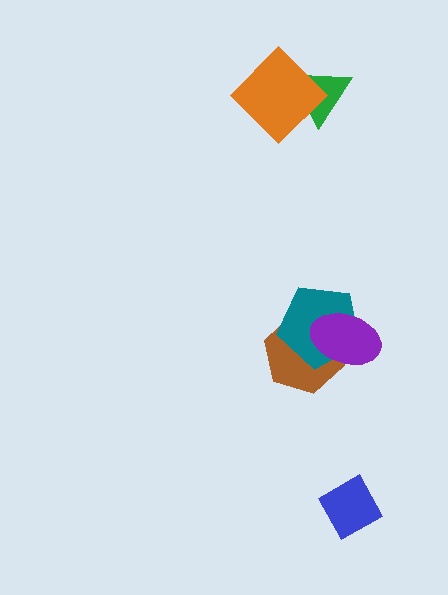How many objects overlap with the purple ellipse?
2 objects overlap with the purple ellipse.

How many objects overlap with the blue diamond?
0 objects overlap with the blue diamond.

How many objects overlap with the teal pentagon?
2 objects overlap with the teal pentagon.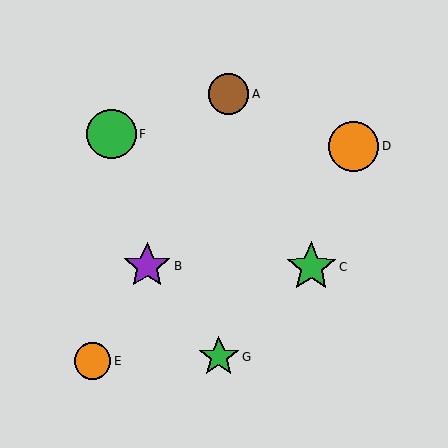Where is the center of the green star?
The center of the green star is at (219, 357).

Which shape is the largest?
The orange circle (labeled D) is the largest.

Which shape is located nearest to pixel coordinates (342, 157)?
The orange circle (labeled D) at (353, 146) is nearest to that location.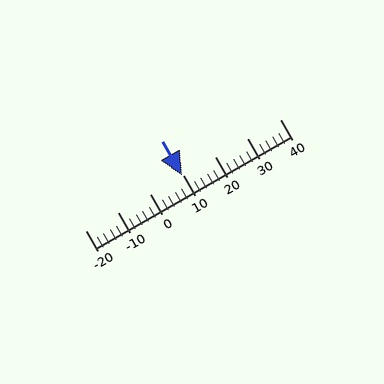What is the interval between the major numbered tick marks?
The major tick marks are spaced 10 units apart.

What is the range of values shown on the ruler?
The ruler shows values from -20 to 40.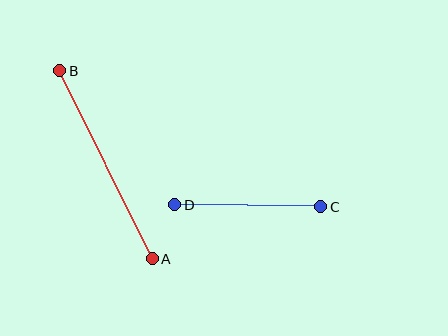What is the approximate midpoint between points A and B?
The midpoint is at approximately (106, 165) pixels.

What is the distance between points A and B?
The distance is approximately 209 pixels.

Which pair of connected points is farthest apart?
Points A and B are farthest apart.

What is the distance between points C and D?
The distance is approximately 146 pixels.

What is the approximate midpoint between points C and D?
The midpoint is at approximately (248, 206) pixels.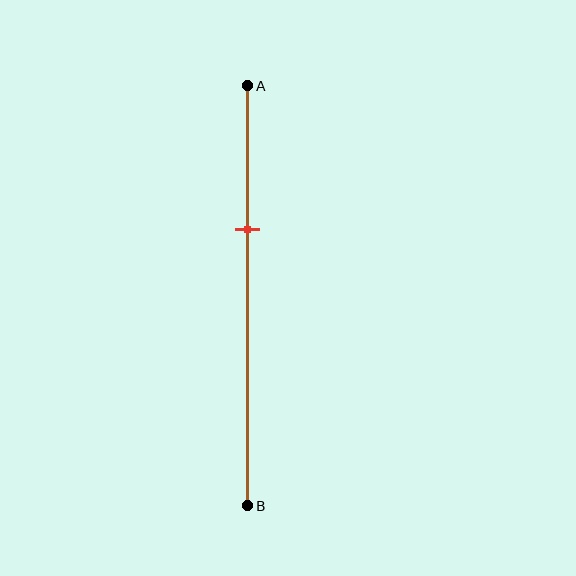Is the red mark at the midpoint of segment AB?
No, the mark is at about 35% from A, not at the 50% midpoint.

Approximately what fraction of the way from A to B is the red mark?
The red mark is approximately 35% of the way from A to B.